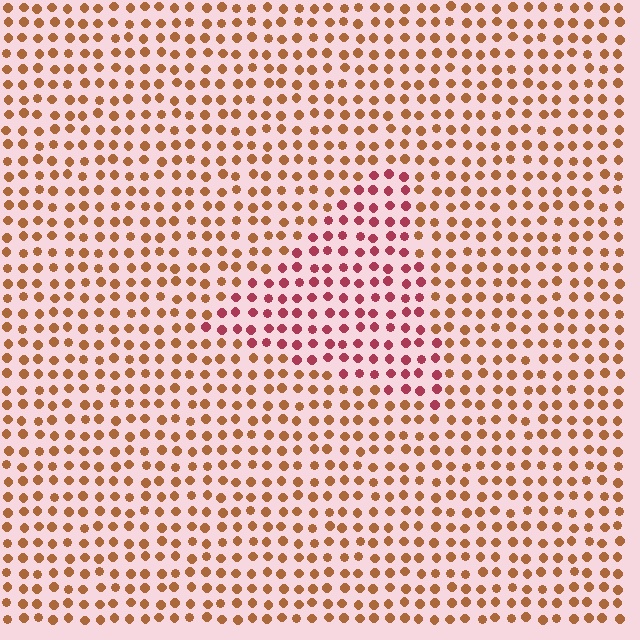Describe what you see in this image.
The image is filled with small brown elements in a uniform arrangement. A triangle-shaped region is visible where the elements are tinted to a slightly different hue, forming a subtle color boundary.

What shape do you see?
I see a triangle.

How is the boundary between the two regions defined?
The boundary is defined purely by a slight shift in hue (about 40 degrees). Spacing, size, and orientation are identical on both sides.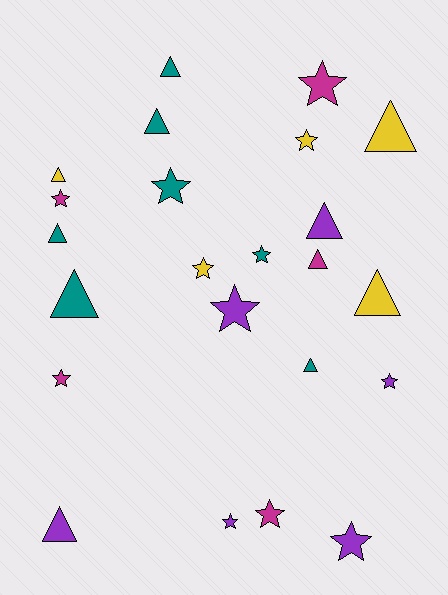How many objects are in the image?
There are 23 objects.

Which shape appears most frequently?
Star, with 12 objects.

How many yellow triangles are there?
There are 3 yellow triangles.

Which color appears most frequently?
Teal, with 7 objects.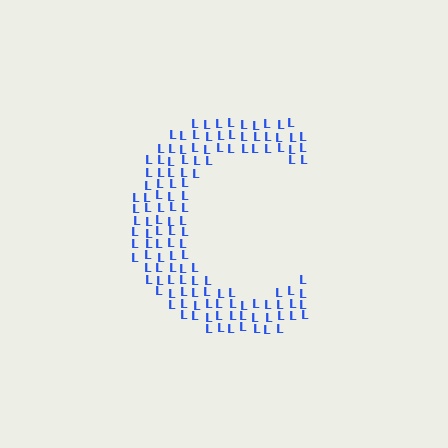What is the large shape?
The large shape is the letter C.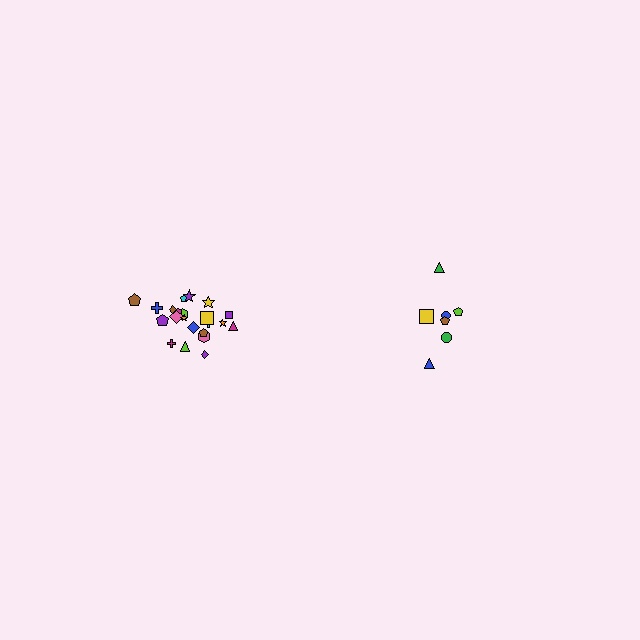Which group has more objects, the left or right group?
The left group.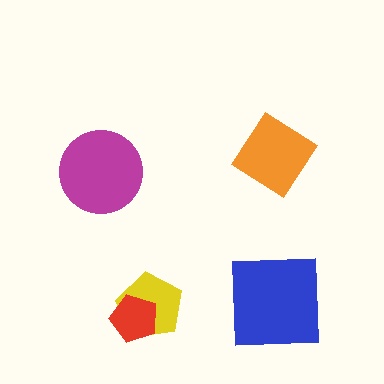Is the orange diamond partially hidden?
No, no other shape covers it.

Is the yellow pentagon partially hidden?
Yes, it is partially covered by another shape.